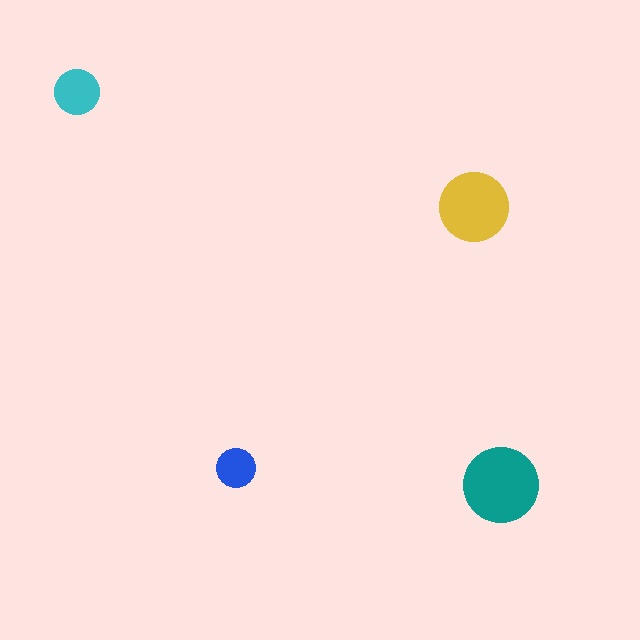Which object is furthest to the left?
The cyan circle is leftmost.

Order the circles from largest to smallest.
the teal one, the yellow one, the cyan one, the blue one.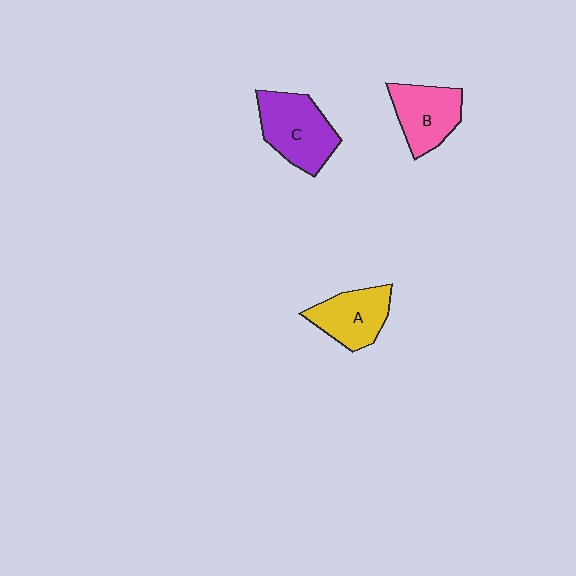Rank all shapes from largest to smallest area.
From largest to smallest: C (purple), B (pink), A (yellow).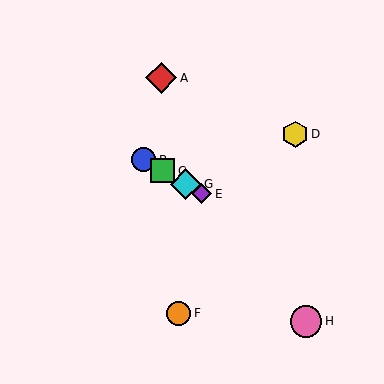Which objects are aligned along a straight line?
Objects B, C, E, G are aligned along a straight line.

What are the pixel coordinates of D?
Object D is at (295, 134).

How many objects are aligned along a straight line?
4 objects (B, C, E, G) are aligned along a straight line.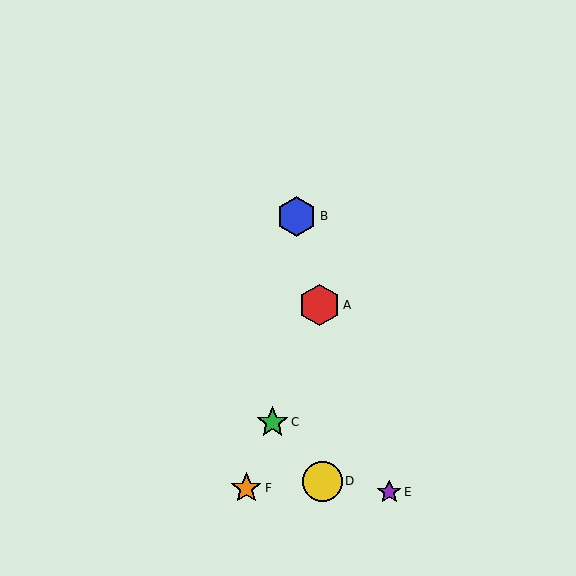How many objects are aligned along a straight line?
3 objects (A, C, F) are aligned along a straight line.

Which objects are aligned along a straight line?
Objects A, C, F are aligned along a straight line.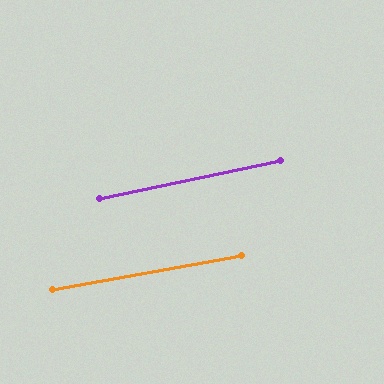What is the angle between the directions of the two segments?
Approximately 2 degrees.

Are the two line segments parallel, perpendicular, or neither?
Parallel — their directions differ by only 1.9°.